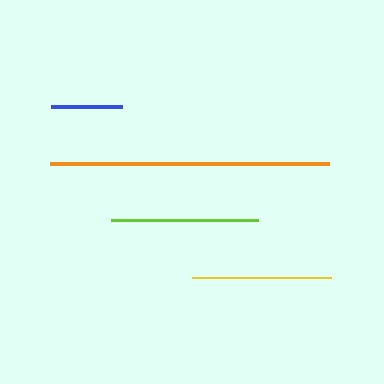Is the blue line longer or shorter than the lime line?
The lime line is longer than the blue line.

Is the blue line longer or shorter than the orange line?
The orange line is longer than the blue line.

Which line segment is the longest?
The orange line is the longest at approximately 278 pixels.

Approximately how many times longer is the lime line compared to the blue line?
The lime line is approximately 2.1 times the length of the blue line.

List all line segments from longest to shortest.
From longest to shortest: orange, lime, yellow, blue.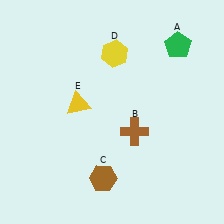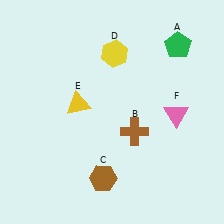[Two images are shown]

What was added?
A pink triangle (F) was added in Image 2.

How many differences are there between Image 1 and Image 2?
There is 1 difference between the two images.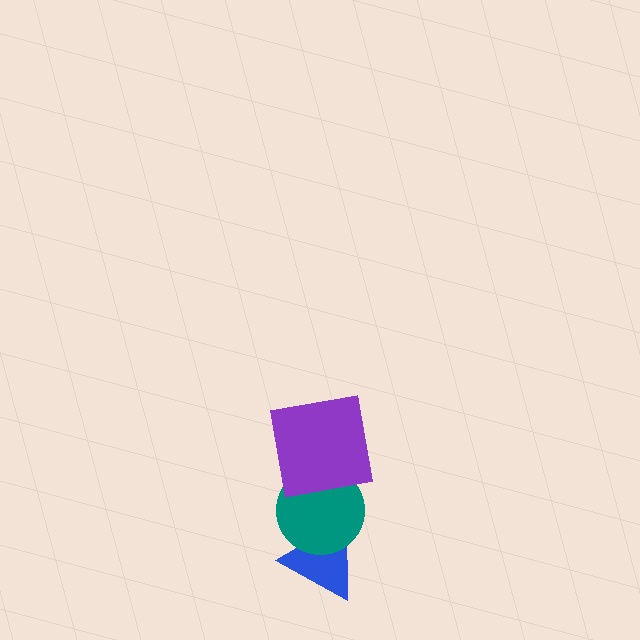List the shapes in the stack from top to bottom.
From top to bottom: the purple square, the teal circle, the blue triangle.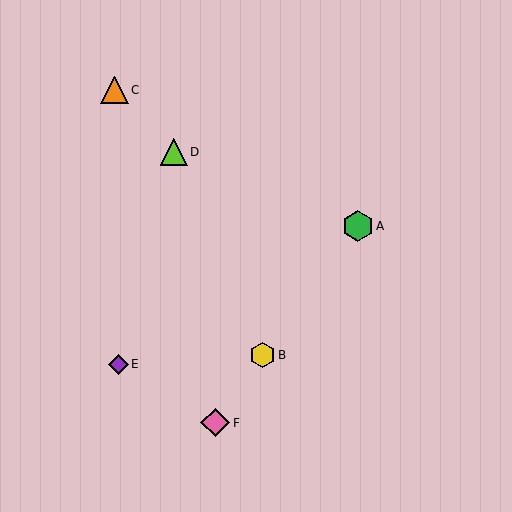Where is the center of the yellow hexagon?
The center of the yellow hexagon is at (262, 355).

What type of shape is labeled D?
Shape D is a lime triangle.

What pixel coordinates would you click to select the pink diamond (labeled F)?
Click at (215, 423) to select the pink diamond F.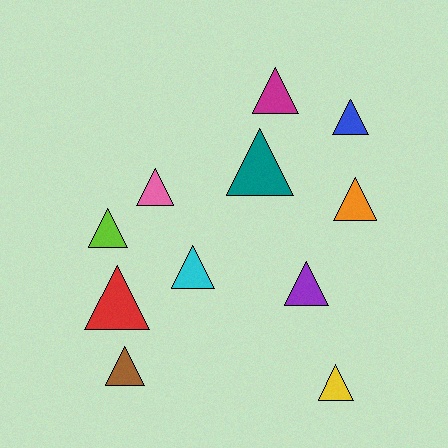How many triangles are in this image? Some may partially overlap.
There are 11 triangles.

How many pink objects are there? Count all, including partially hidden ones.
There is 1 pink object.